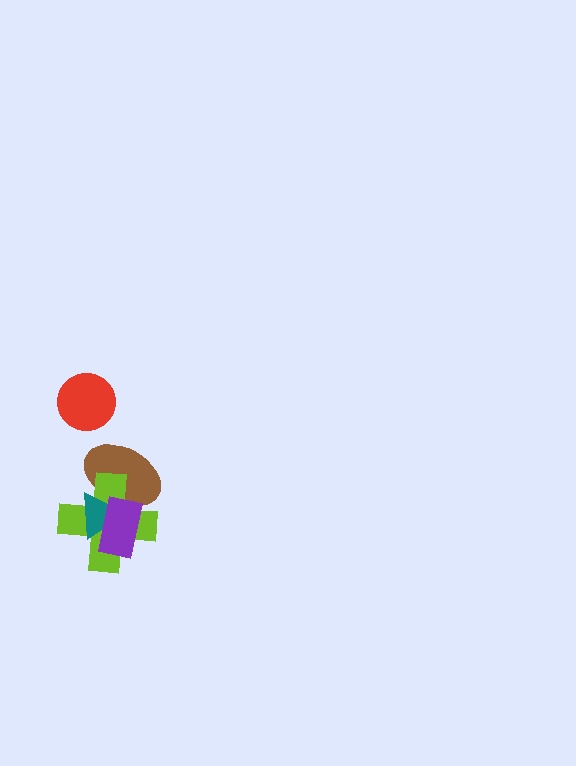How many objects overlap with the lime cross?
3 objects overlap with the lime cross.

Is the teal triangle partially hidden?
Yes, it is partially covered by another shape.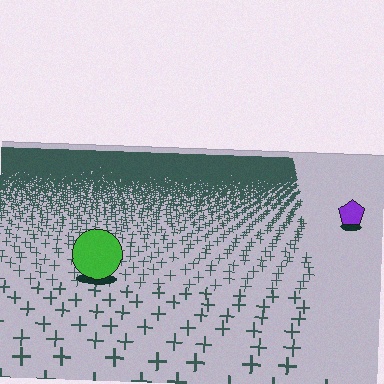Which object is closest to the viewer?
The green circle is closest. The texture marks near it are larger and more spread out.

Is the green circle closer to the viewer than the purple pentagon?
Yes. The green circle is closer — you can tell from the texture gradient: the ground texture is coarser near it.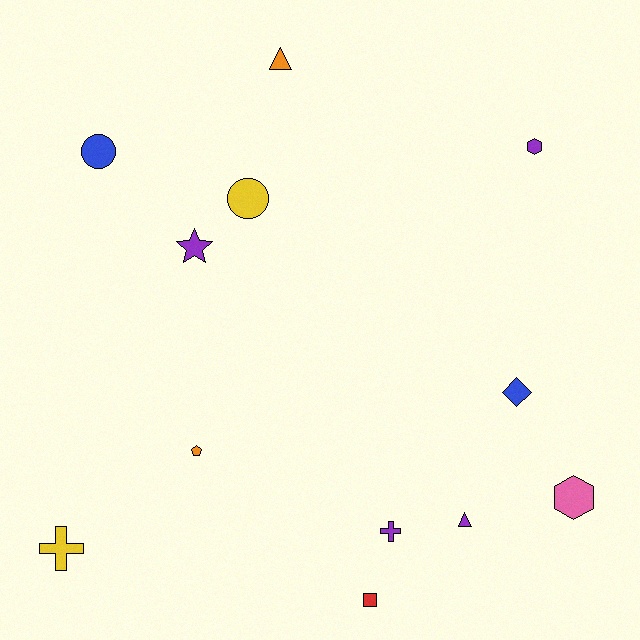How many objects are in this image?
There are 12 objects.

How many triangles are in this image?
There are 2 triangles.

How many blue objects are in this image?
There are 2 blue objects.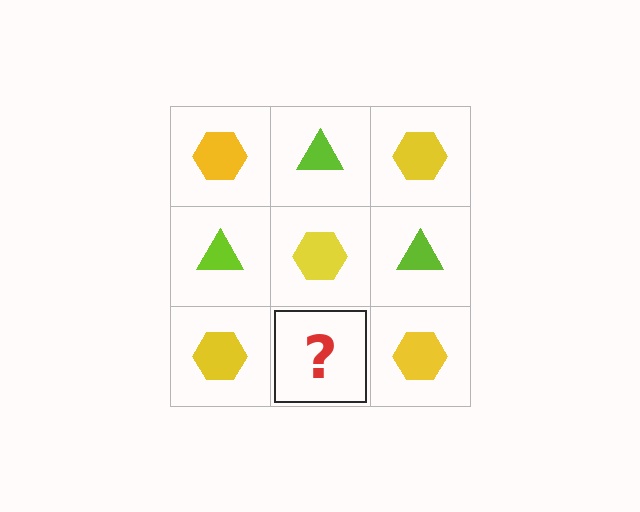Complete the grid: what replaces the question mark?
The question mark should be replaced with a lime triangle.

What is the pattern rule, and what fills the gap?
The rule is that it alternates yellow hexagon and lime triangle in a checkerboard pattern. The gap should be filled with a lime triangle.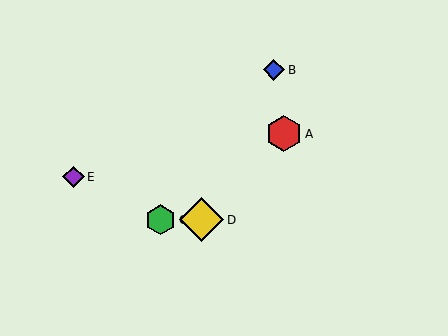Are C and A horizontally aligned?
No, C is at y≈220 and A is at y≈134.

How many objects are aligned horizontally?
2 objects (C, D) are aligned horizontally.